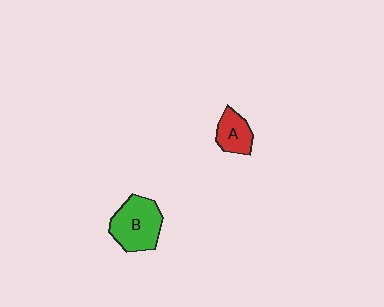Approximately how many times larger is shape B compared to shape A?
Approximately 1.8 times.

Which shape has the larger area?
Shape B (green).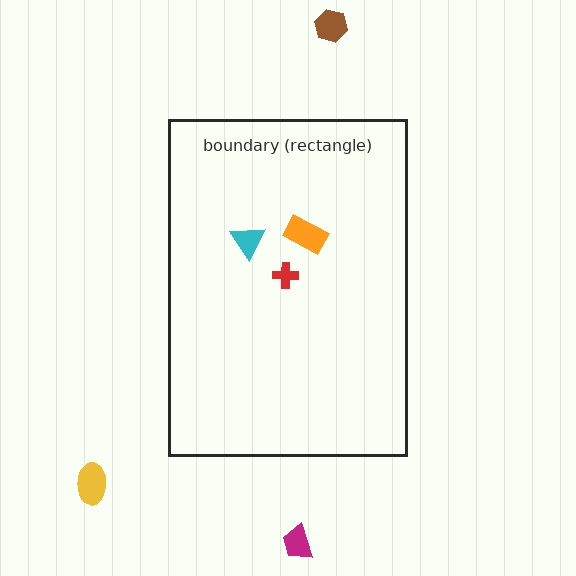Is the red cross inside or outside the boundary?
Inside.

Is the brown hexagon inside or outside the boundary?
Outside.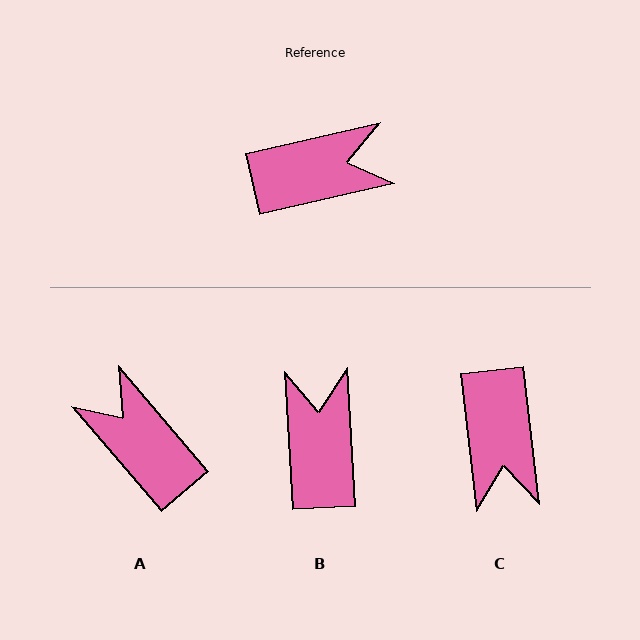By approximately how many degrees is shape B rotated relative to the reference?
Approximately 81 degrees counter-clockwise.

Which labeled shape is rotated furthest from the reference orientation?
A, about 117 degrees away.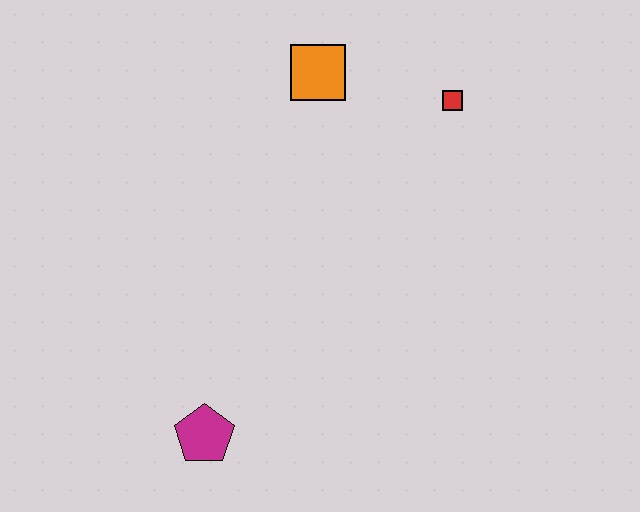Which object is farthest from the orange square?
The magenta pentagon is farthest from the orange square.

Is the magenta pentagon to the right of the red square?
No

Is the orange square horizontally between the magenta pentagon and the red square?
Yes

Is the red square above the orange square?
No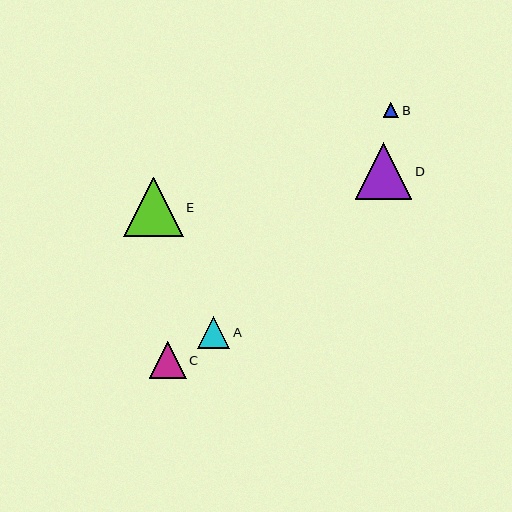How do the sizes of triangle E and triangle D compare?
Triangle E and triangle D are approximately the same size.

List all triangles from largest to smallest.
From largest to smallest: E, D, C, A, B.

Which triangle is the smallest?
Triangle B is the smallest with a size of approximately 15 pixels.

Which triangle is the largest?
Triangle E is the largest with a size of approximately 60 pixels.